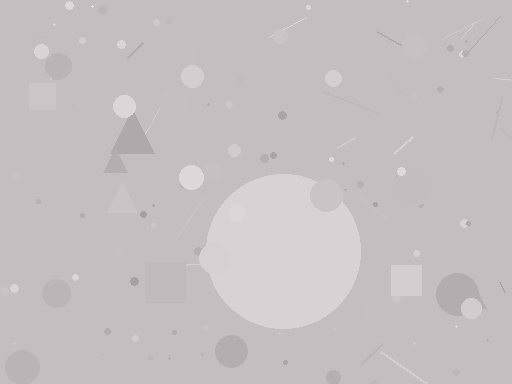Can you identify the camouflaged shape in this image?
The camouflaged shape is a circle.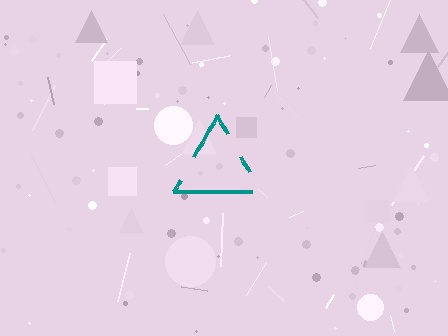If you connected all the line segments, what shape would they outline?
They would outline a triangle.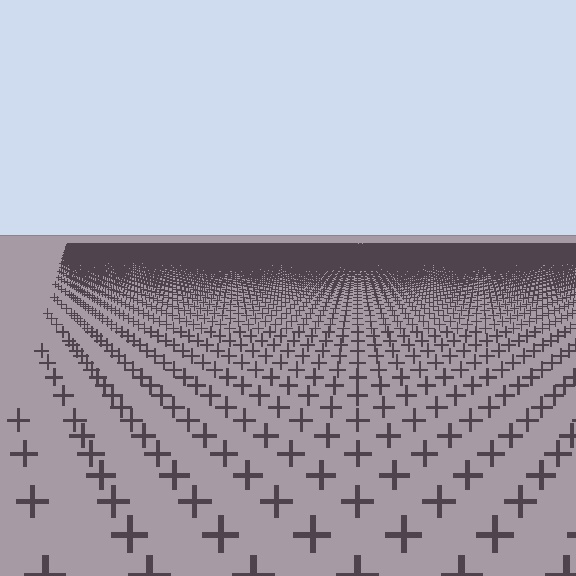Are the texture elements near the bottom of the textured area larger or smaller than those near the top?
Larger. Near the bottom, elements are closer to the viewer and appear at a bigger on-screen size.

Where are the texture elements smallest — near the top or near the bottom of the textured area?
Near the top.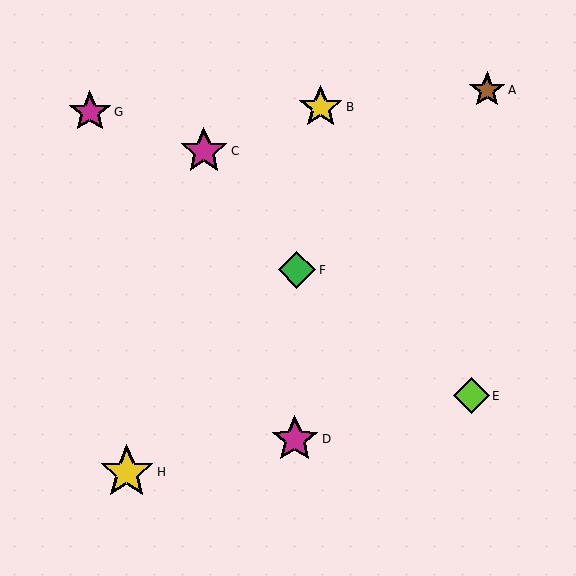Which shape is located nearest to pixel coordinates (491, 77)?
The brown star (labeled A) at (487, 90) is nearest to that location.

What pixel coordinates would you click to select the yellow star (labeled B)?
Click at (321, 107) to select the yellow star B.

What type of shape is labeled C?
Shape C is a magenta star.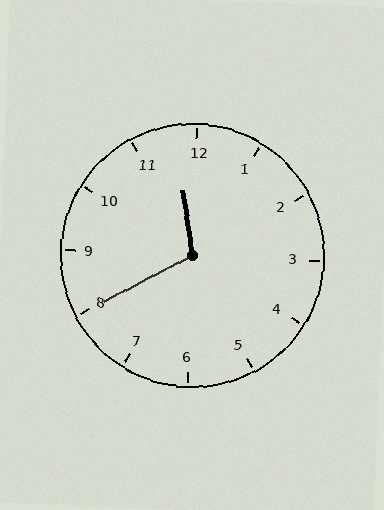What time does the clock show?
11:40.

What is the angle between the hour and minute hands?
Approximately 110 degrees.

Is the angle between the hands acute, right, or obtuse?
It is obtuse.